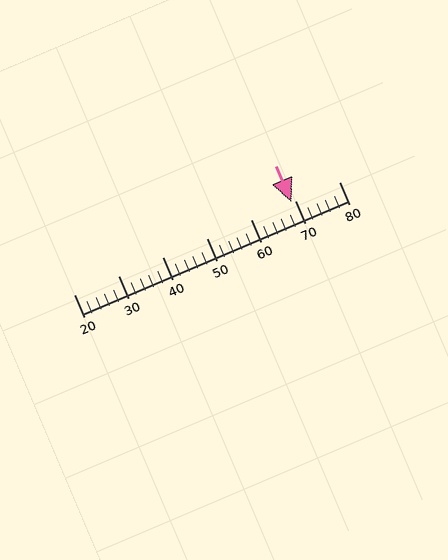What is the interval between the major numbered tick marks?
The major tick marks are spaced 10 units apart.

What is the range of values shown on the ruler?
The ruler shows values from 20 to 80.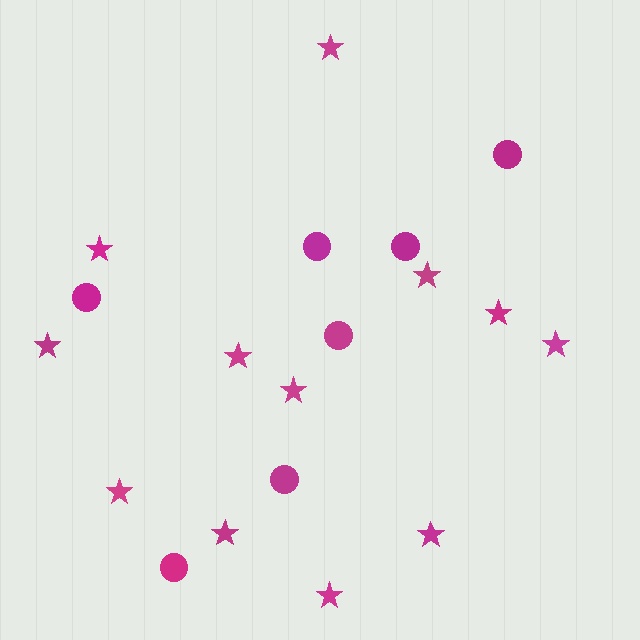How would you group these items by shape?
There are 2 groups: one group of circles (7) and one group of stars (12).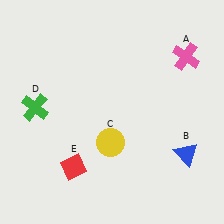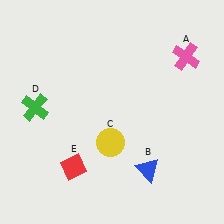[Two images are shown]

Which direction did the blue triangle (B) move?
The blue triangle (B) moved left.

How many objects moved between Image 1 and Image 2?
1 object moved between the two images.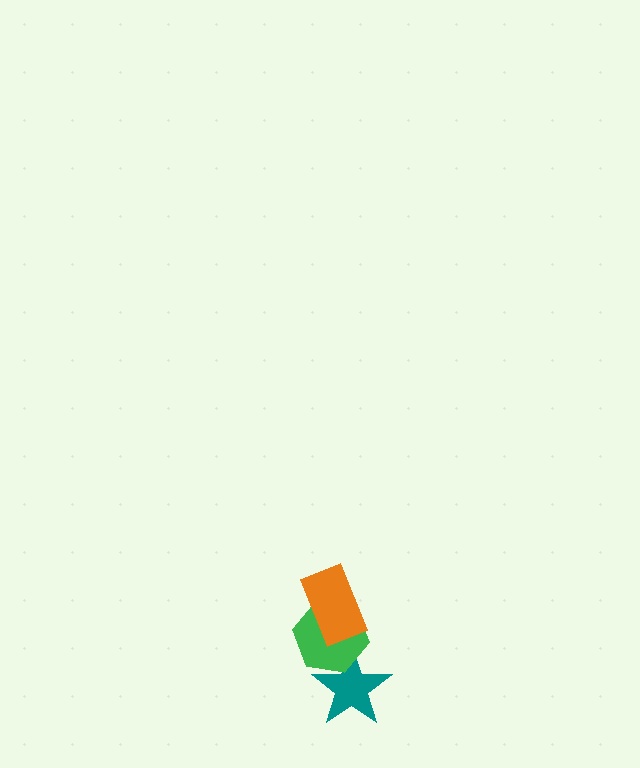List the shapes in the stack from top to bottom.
From top to bottom: the orange rectangle, the green hexagon, the teal star.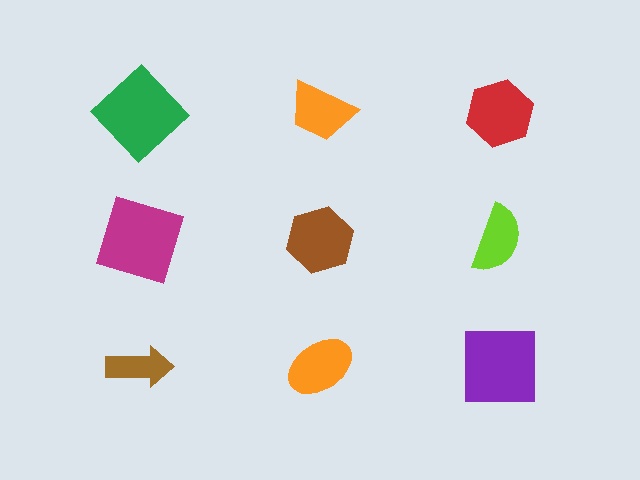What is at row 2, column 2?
A brown hexagon.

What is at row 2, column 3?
A lime semicircle.